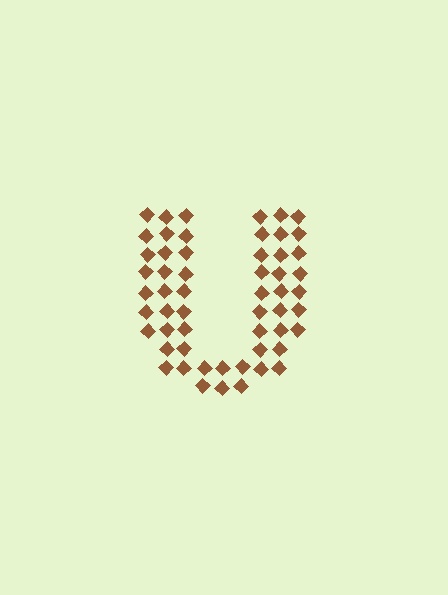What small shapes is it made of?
It is made of small diamonds.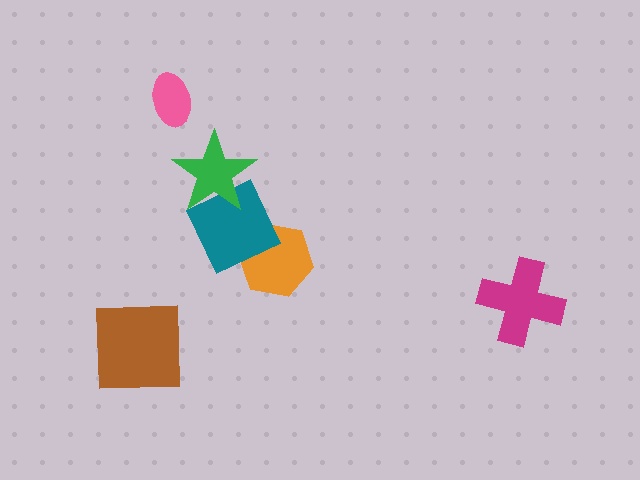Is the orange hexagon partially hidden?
Yes, it is partially covered by another shape.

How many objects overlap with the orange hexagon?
1 object overlaps with the orange hexagon.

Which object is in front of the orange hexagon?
The teal square is in front of the orange hexagon.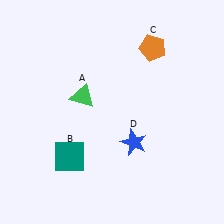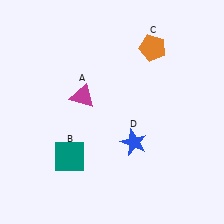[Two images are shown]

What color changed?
The triangle (A) changed from green in Image 1 to magenta in Image 2.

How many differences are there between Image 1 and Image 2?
There is 1 difference between the two images.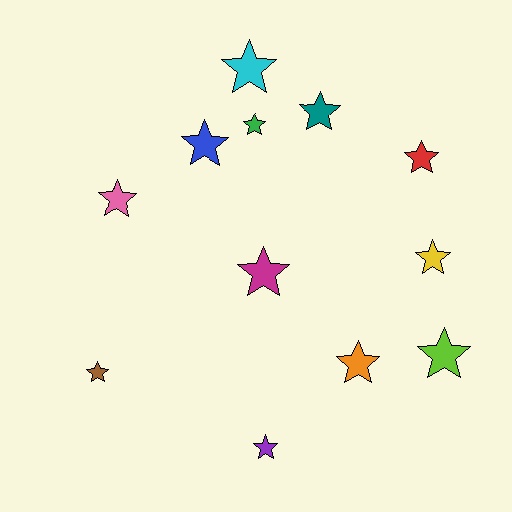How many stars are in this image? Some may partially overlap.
There are 12 stars.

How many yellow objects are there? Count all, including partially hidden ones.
There is 1 yellow object.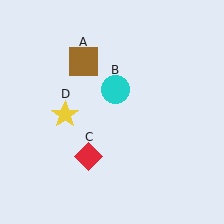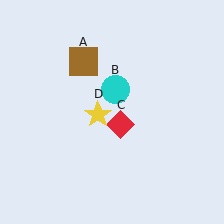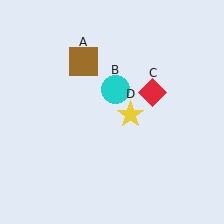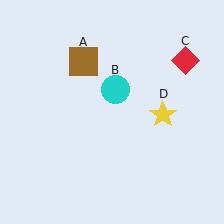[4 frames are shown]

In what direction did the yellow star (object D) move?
The yellow star (object D) moved right.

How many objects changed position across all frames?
2 objects changed position: red diamond (object C), yellow star (object D).